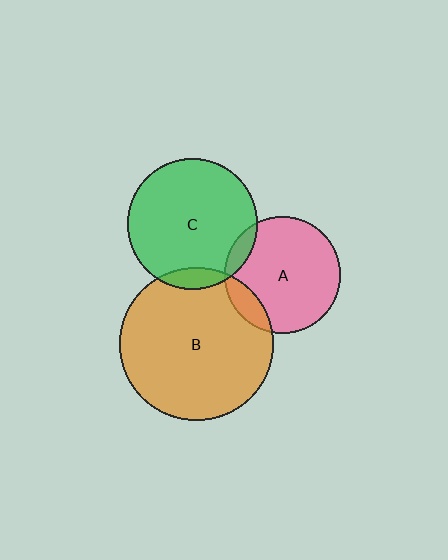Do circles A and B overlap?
Yes.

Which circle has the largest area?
Circle B (orange).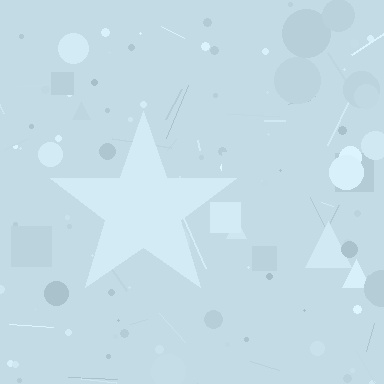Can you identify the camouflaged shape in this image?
The camouflaged shape is a star.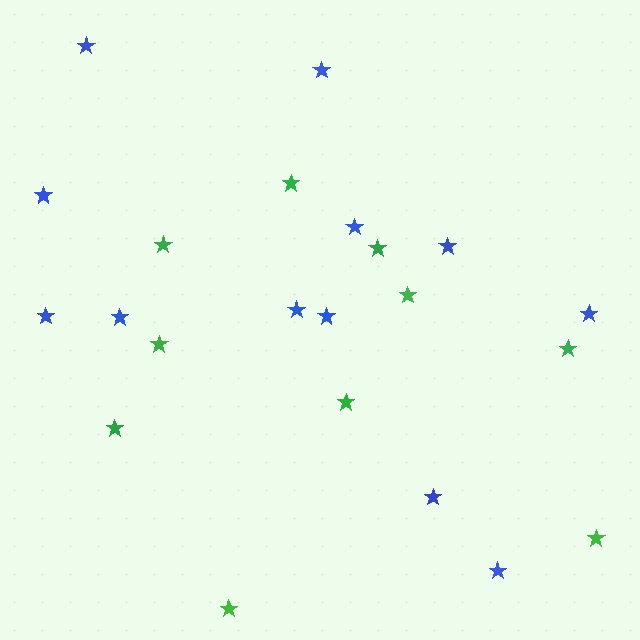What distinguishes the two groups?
There are 2 groups: one group of green stars (10) and one group of blue stars (12).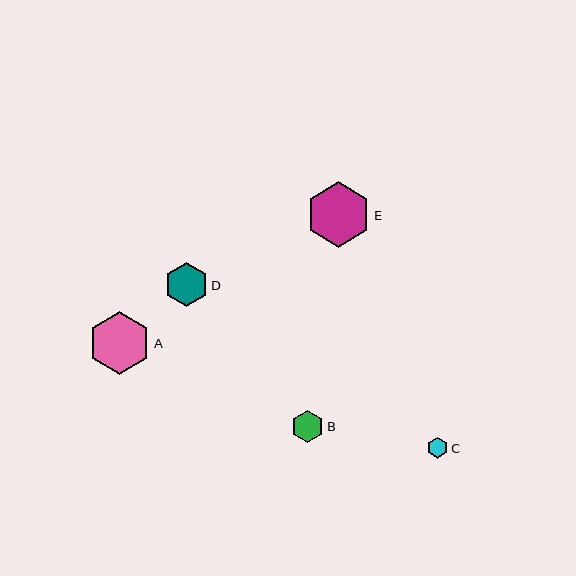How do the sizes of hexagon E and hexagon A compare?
Hexagon E and hexagon A are approximately the same size.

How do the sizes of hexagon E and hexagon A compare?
Hexagon E and hexagon A are approximately the same size.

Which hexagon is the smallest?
Hexagon C is the smallest with a size of approximately 21 pixels.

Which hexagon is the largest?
Hexagon E is the largest with a size of approximately 65 pixels.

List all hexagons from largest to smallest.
From largest to smallest: E, A, D, B, C.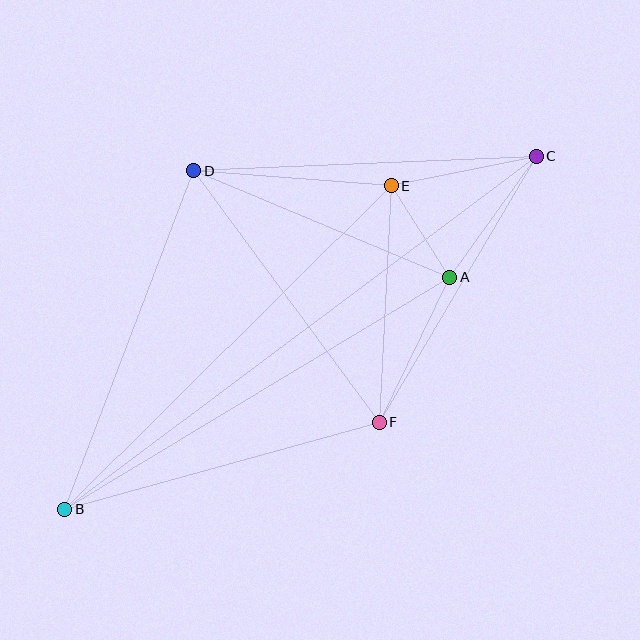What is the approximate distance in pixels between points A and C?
The distance between A and C is approximately 149 pixels.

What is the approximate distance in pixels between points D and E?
The distance between D and E is approximately 198 pixels.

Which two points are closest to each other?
Points A and E are closest to each other.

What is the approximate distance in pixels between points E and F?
The distance between E and F is approximately 237 pixels.